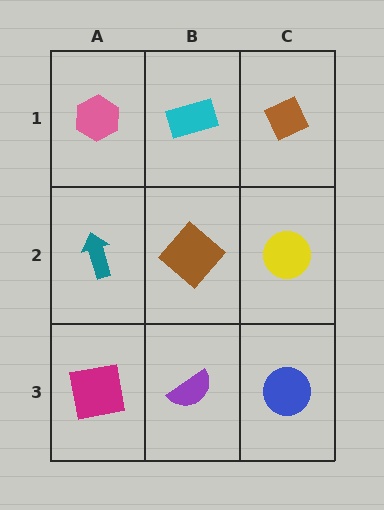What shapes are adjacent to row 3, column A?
A teal arrow (row 2, column A), a purple semicircle (row 3, column B).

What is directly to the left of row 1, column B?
A pink hexagon.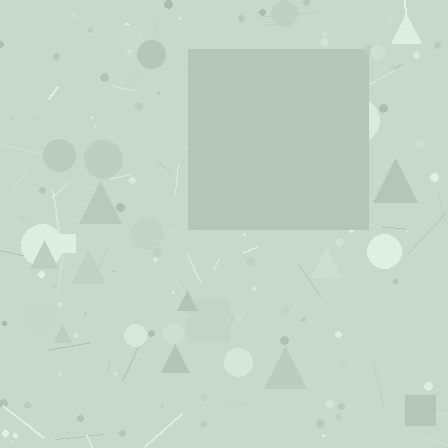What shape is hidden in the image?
A square is hidden in the image.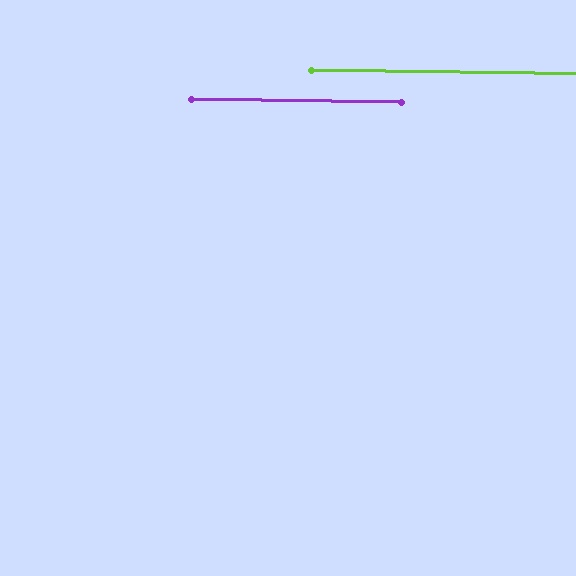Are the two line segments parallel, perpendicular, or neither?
Parallel — their directions differ by only 0.1°.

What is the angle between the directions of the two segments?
Approximately 0 degrees.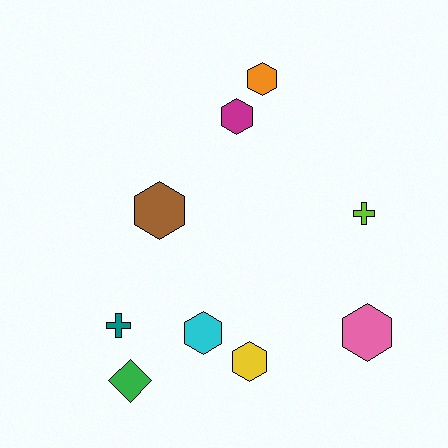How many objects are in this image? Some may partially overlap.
There are 9 objects.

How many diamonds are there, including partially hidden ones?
There is 1 diamond.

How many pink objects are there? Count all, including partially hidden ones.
There is 1 pink object.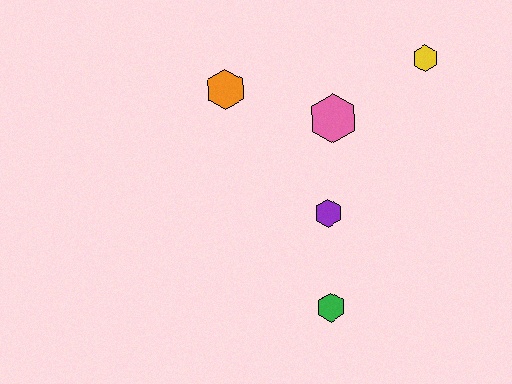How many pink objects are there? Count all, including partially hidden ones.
There is 1 pink object.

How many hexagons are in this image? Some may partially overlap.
There are 5 hexagons.